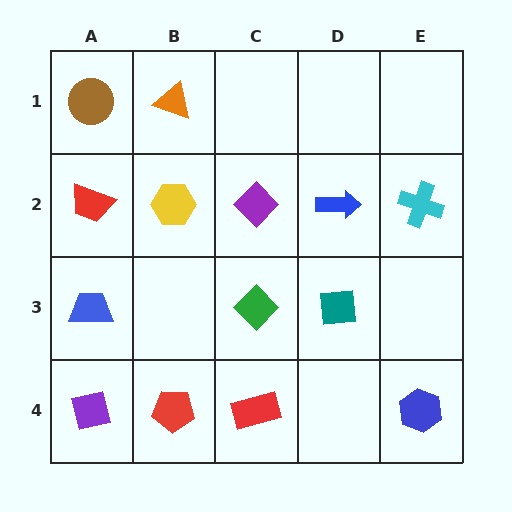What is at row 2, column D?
A blue arrow.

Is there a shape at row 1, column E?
No, that cell is empty.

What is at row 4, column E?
A blue hexagon.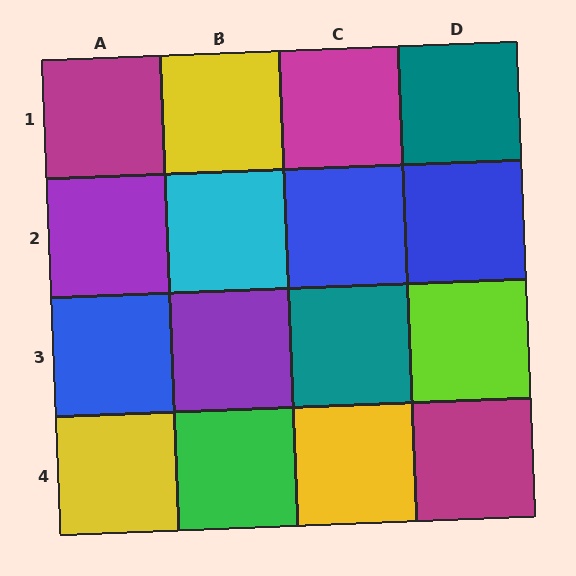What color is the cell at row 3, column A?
Blue.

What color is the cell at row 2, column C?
Blue.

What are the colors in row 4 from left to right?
Yellow, green, yellow, magenta.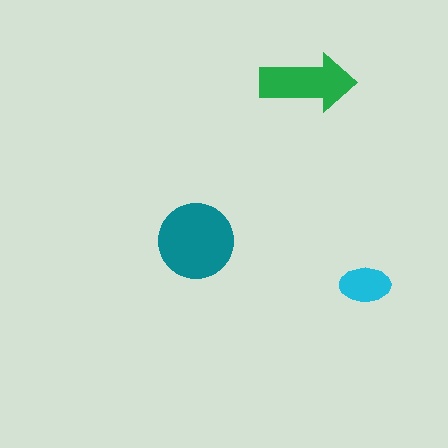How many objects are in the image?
There are 3 objects in the image.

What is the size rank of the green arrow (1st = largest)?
2nd.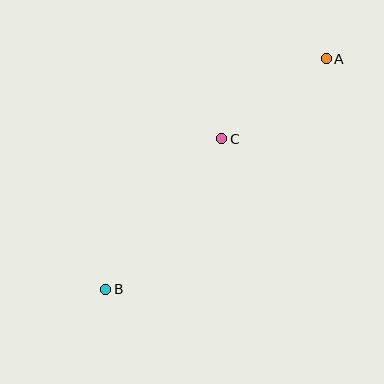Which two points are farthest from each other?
Points A and B are farthest from each other.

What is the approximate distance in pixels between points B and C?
The distance between B and C is approximately 190 pixels.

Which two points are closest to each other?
Points A and C are closest to each other.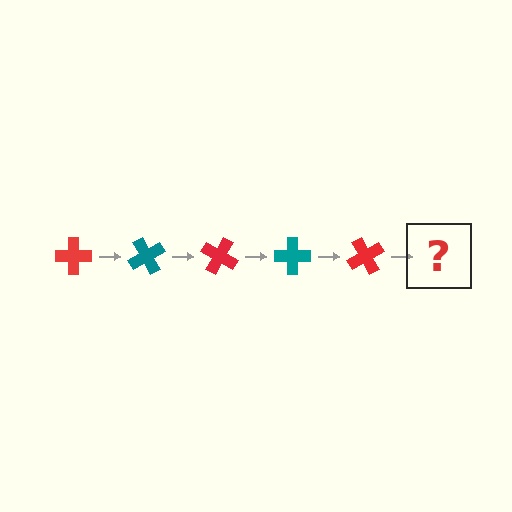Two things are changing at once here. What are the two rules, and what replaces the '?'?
The two rules are that it rotates 60 degrees each step and the color cycles through red and teal. The '?' should be a teal cross, rotated 300 degrees from the start.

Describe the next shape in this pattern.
It should be a teal cross, rotated 300 degrees from the start.